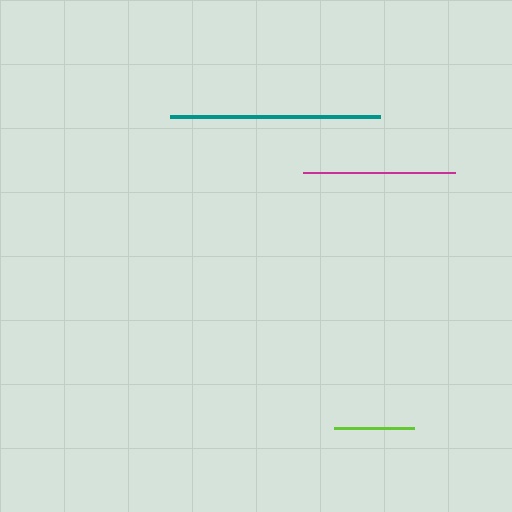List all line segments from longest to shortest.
From longest to shortest: teal, magenta, lime.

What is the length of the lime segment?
The lime segment is approximately 79 pixels long.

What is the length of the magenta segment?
The magenta segment is approximately 151 pixels long.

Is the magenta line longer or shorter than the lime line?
The magenta line is longer than the lime line.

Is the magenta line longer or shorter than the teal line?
The teal line is longer than the magenta line.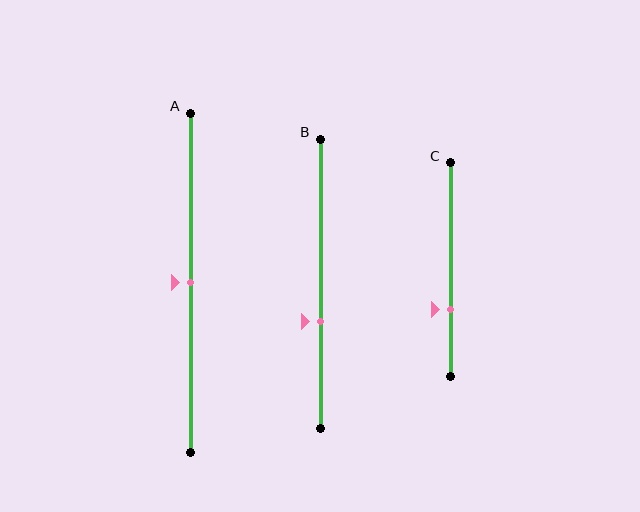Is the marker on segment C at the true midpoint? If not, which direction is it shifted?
No, the marker on segment C is shifted downward by about 19% of the segment length.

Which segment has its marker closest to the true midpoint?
Segment A has its marker closest to the true midpoint.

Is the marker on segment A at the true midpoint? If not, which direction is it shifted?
Yes, the marker on segment A is at the true midpoint.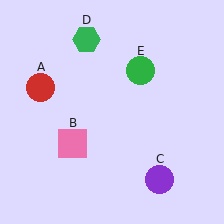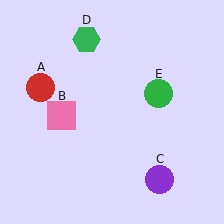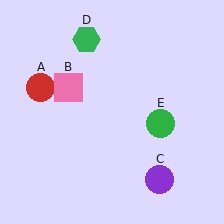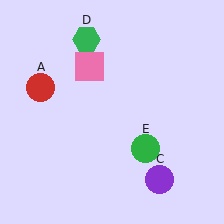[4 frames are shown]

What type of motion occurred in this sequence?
The pink square (object B), green circle (object E) rotated clockwise around the center of the scene.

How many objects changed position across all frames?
2 objects changed position: pink square (object B), green circle (object E).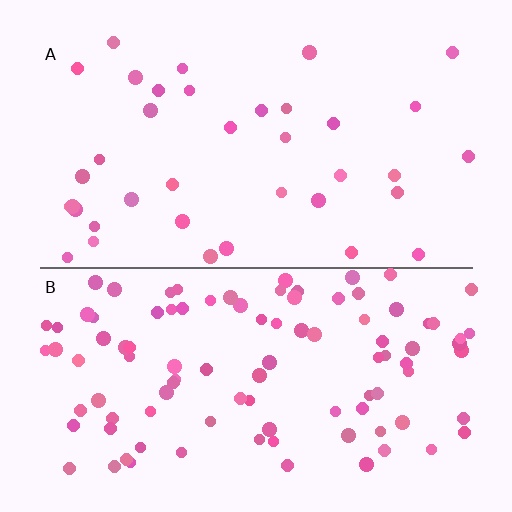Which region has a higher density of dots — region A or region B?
B (the bottom).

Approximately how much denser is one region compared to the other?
Approximately 2.7× — region B over region A.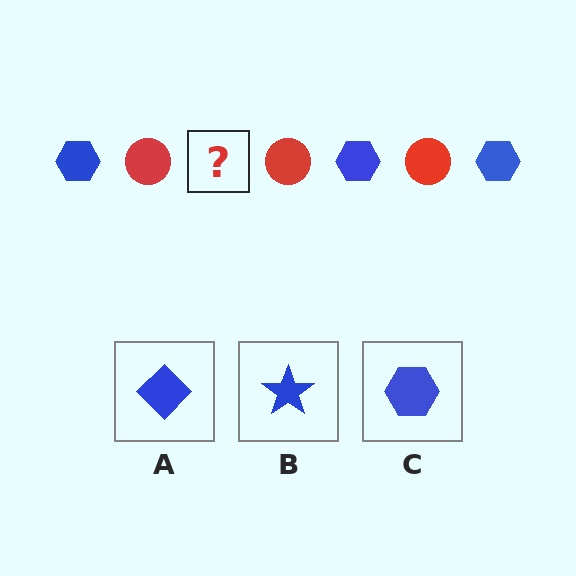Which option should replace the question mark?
Option C.